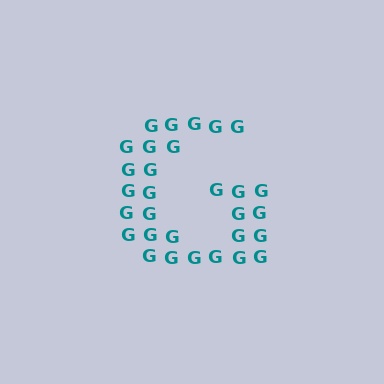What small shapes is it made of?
It is made of small letter G's.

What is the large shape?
The large shape is the letter G.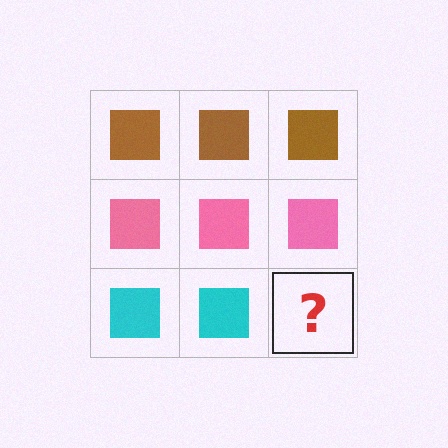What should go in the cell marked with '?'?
The missing cell should contain a cyan square.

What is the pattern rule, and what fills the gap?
The rule is that each row has a consistent color. The gap should be filled with a cyan square.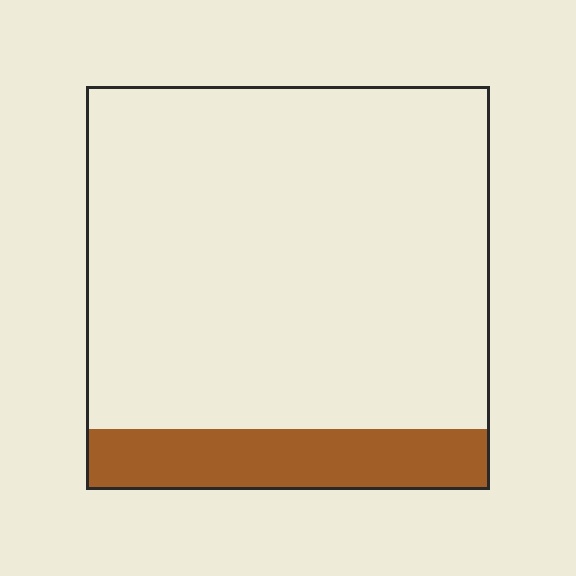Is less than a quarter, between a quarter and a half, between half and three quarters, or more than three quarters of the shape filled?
Less than a quarter.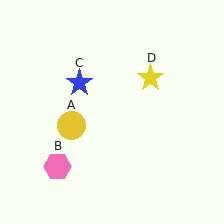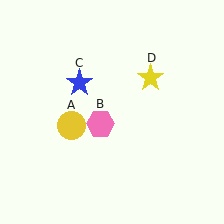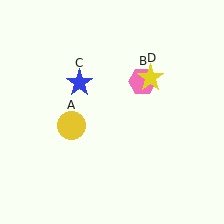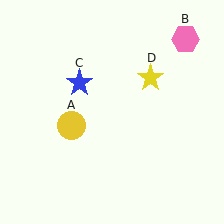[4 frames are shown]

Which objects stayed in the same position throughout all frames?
Yellow circle (object A) and blue star (object C) and yellow star (object D) remained stationary.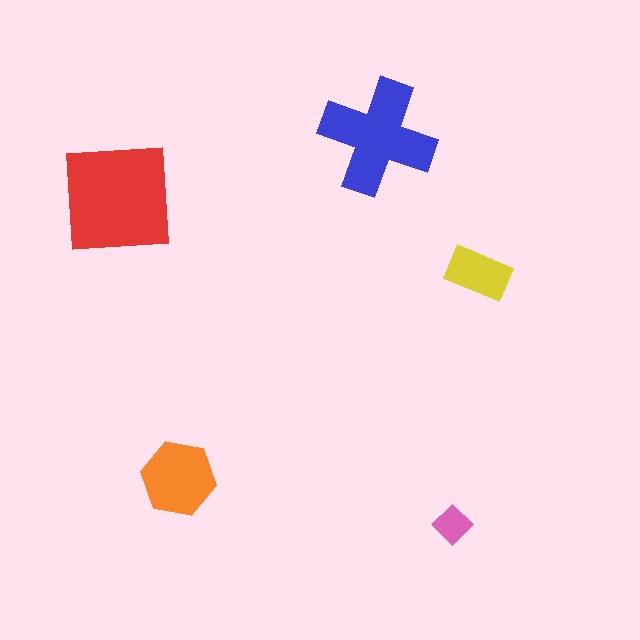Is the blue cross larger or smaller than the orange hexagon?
Larger.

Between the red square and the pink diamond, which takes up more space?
The red square.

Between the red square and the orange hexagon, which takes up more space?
The red square.